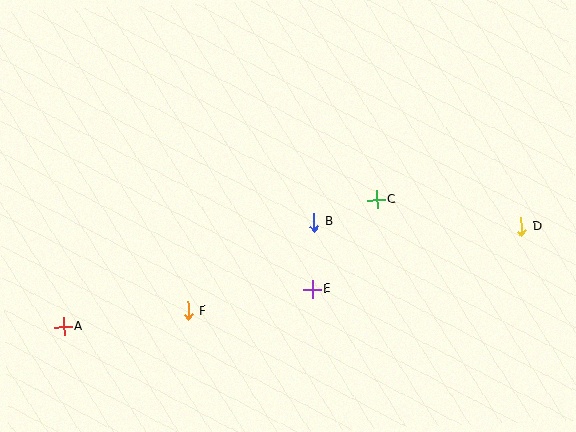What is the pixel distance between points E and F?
The distance between E and F is 126 pixels.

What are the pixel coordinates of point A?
Point A is at (63, 327).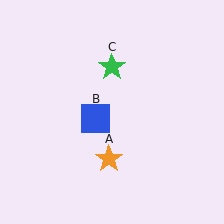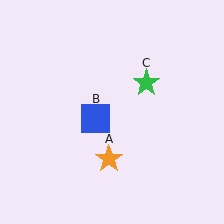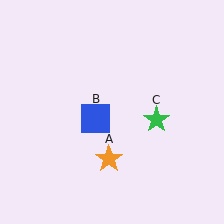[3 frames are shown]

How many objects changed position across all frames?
1 object changed position: green star (object C).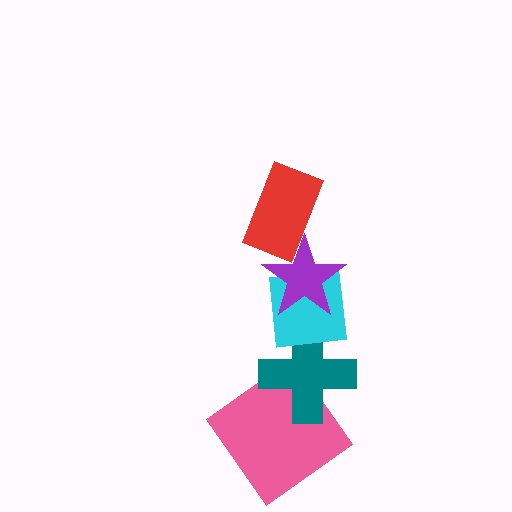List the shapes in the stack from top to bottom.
From top to bottom: the red rectangle, the purple star, the cyan square, the teal cross, the pink diamond.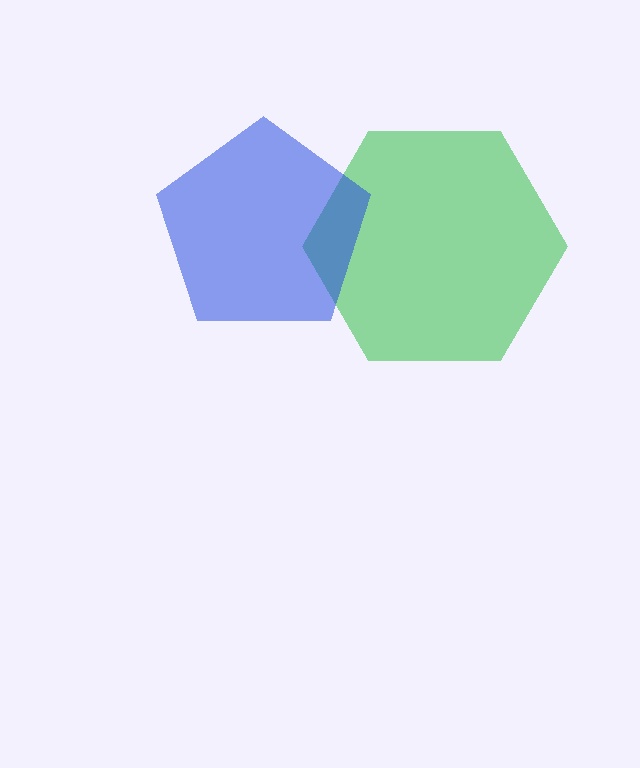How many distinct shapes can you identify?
There are 2 distinct shapes: a green hexagon, a blue pentagon.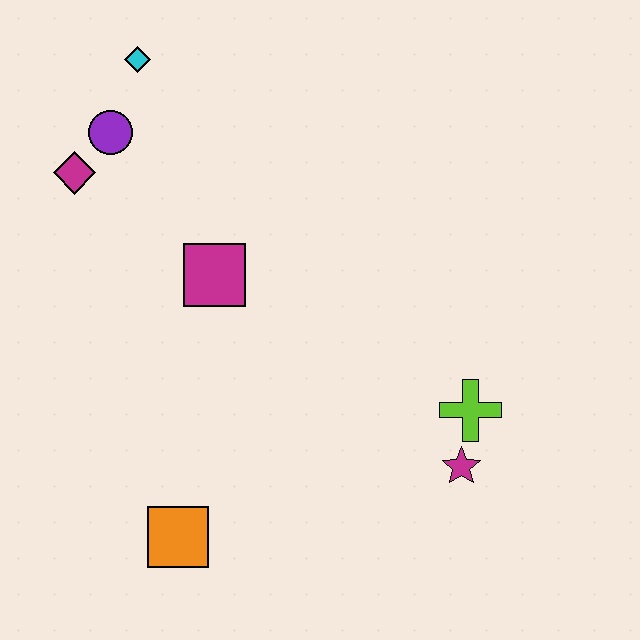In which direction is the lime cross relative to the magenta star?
The lime cross is above the magenta star.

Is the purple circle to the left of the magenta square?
Yes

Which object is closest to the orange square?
The magenta square is closest to the orange square.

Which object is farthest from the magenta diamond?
The magenta star is farthest from the magenta diamond.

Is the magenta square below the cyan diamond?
Yes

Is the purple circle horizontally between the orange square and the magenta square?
No